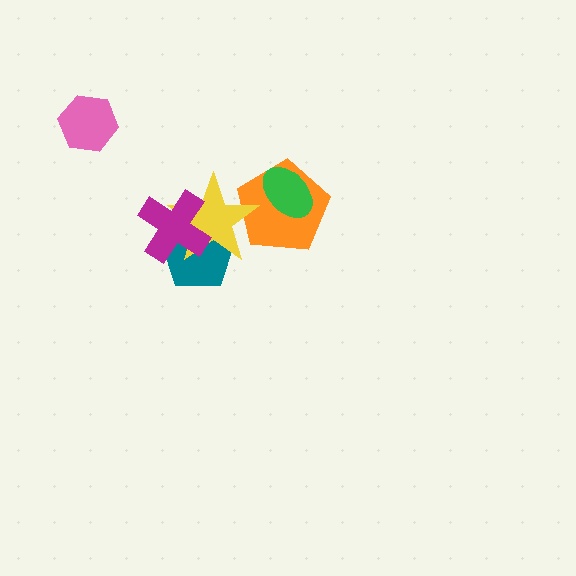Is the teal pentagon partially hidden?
Yes, it is partially covered by another shape.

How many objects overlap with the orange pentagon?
2 objects overlap with the orange pentagon.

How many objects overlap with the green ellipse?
1 object overlaps with the green ellipse.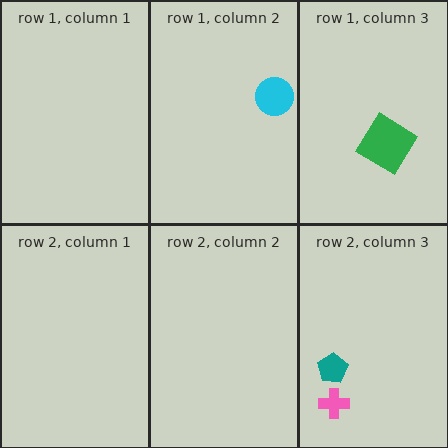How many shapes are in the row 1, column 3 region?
1.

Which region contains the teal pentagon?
The row 2, column 3 region.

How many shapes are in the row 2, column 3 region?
2.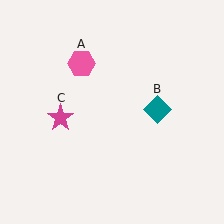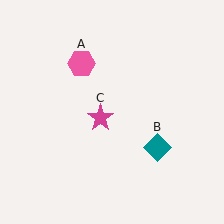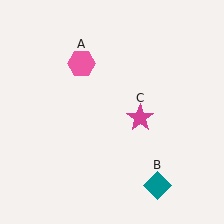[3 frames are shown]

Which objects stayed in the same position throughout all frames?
Pink hexagon (object A) remained stationary.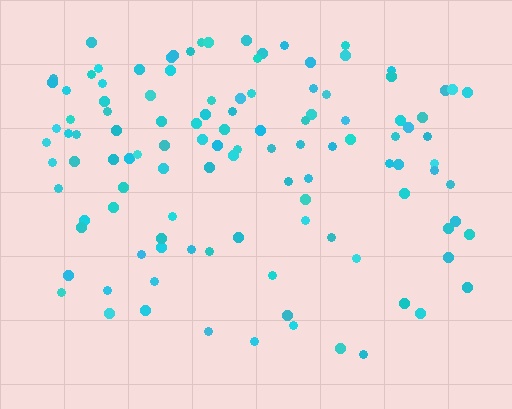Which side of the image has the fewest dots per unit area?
The bottom.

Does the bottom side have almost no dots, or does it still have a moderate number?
Still a moderate number, just noticeably fewer than the top.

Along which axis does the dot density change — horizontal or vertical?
Vertical.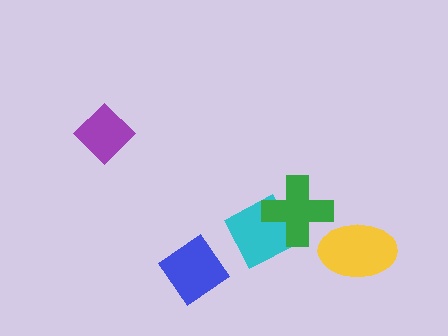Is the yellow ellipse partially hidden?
No, no other shape covers it.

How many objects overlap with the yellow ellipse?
0 objects overlap with the yellow ellipse.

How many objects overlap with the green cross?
1 object overlaps with the green cross.